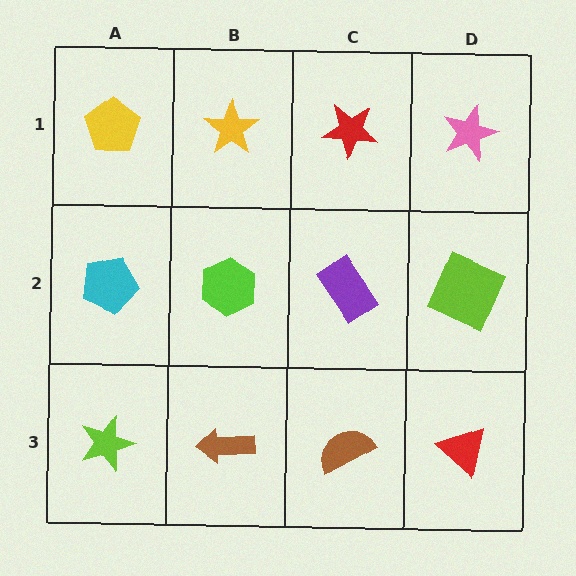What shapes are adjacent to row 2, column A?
A yellow pentagon (row 1, column A), a lime star (row 3, column A), a lime hexagon (row 2, column B).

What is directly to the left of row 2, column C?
A lime hexagon.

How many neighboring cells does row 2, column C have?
4.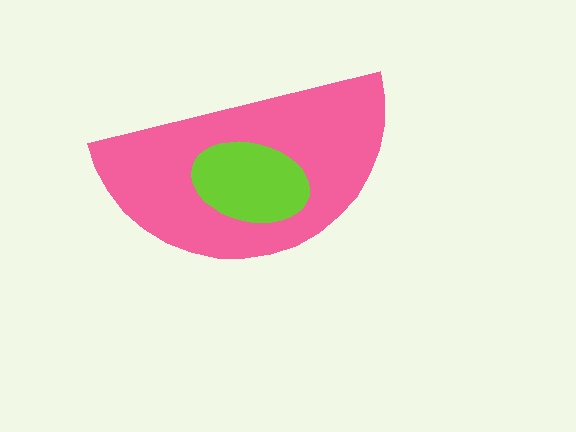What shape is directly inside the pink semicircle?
The lime ellipse.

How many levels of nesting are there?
2.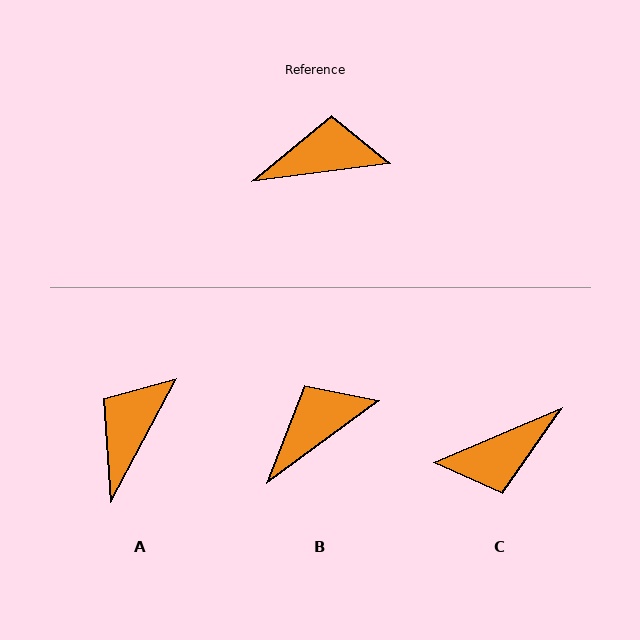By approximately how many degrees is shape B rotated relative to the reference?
Approximately 29 degrees counter-clockwise.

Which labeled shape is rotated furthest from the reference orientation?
C, about 165 degrees away.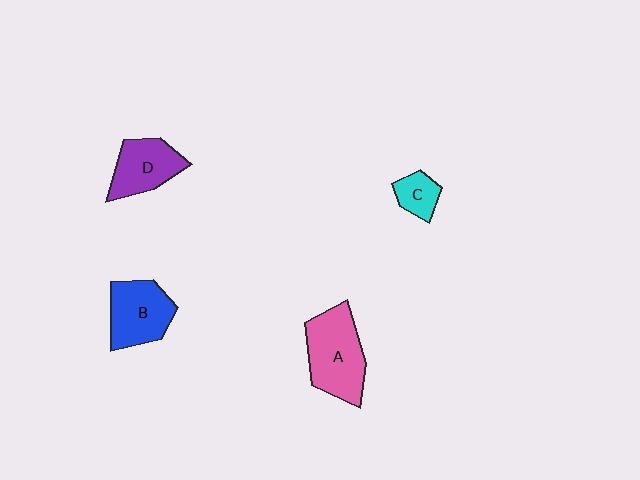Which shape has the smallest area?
Shape C (cyan).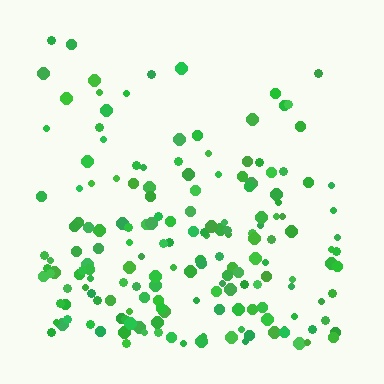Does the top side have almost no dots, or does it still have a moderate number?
Still a moderate number, just noticeably fewer than the bottom.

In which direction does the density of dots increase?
From top to bottom, with the bottom side densest.